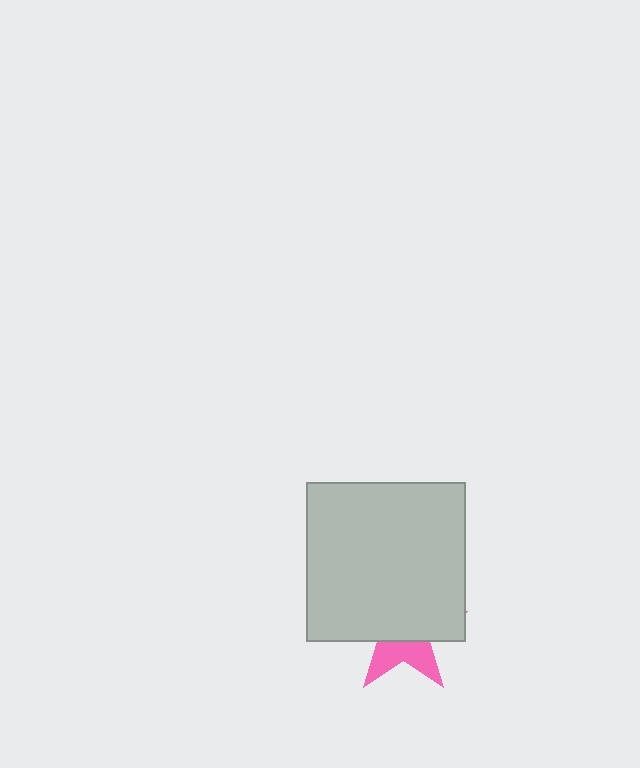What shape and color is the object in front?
The object in front is a light gray square.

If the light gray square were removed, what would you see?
You would see the complete pink star.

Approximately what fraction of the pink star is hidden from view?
Roughly 64% of the pink star is hidden behind the light gray square.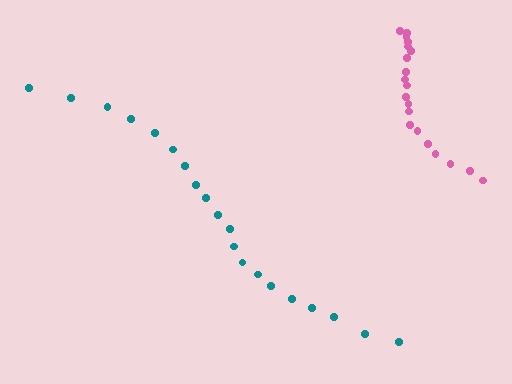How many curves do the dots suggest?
There are 2 distinct paths.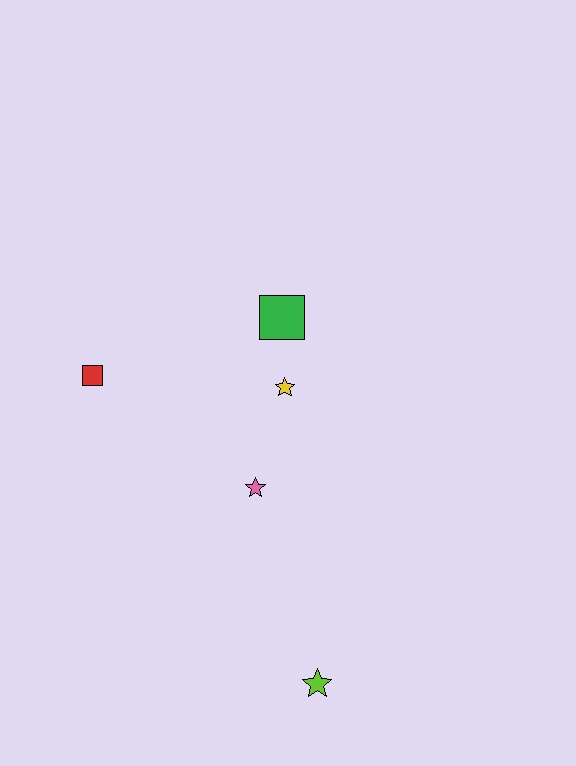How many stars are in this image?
There are 3 stars.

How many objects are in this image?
There are 5 objects.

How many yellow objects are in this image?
There is 1 yellow object.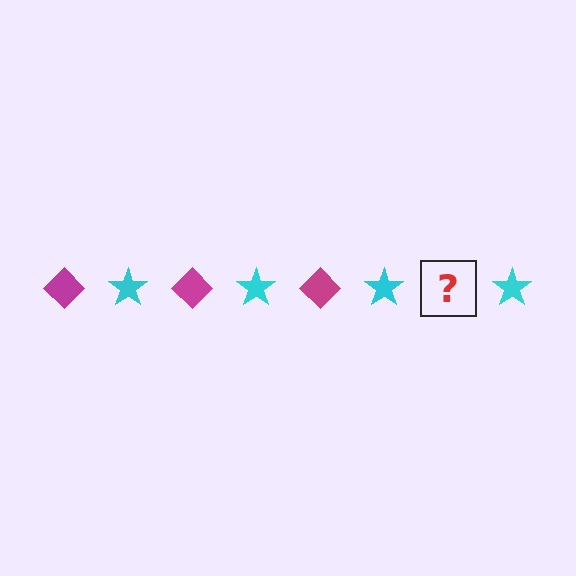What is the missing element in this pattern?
The missing element is a magenta diamond.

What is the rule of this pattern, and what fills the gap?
The rule is that the pattern alternates between magenta diamond and cyan star. The gap should be filled with a magenta diamond.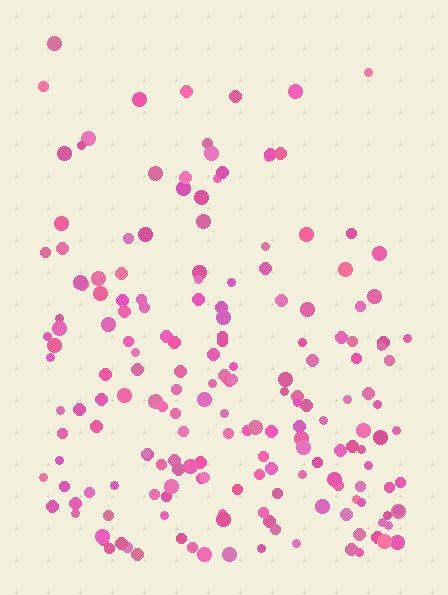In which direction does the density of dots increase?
From top to bottom, with the bottom side densest.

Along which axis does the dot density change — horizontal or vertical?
Vertical.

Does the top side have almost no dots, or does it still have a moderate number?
Still a moderate number, just noticeably fewer than the bottom.